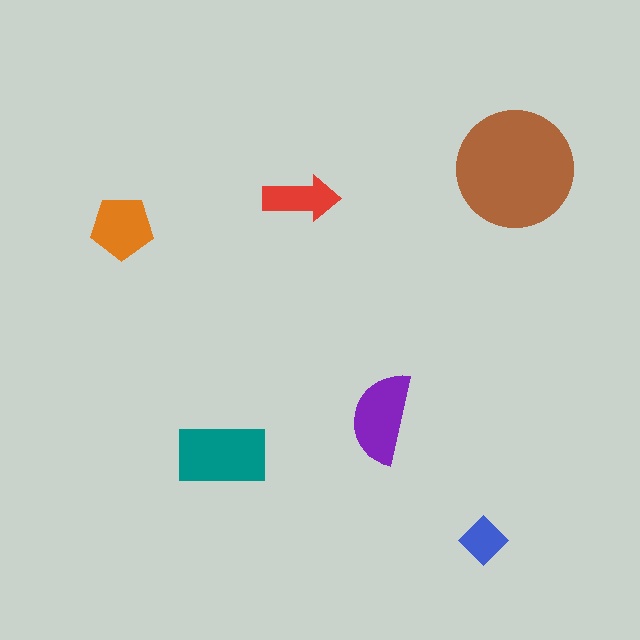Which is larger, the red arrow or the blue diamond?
The red arrow.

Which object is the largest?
The brown circle.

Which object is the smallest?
The blue diamond.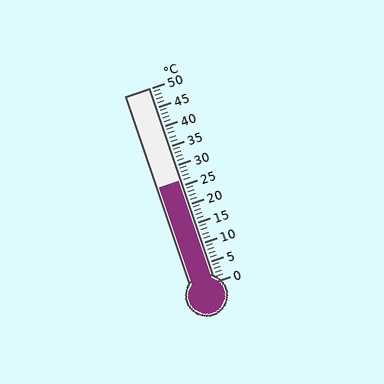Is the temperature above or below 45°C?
The temperature is below 45°C.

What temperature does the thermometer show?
The thermometer shows approximately 26°C.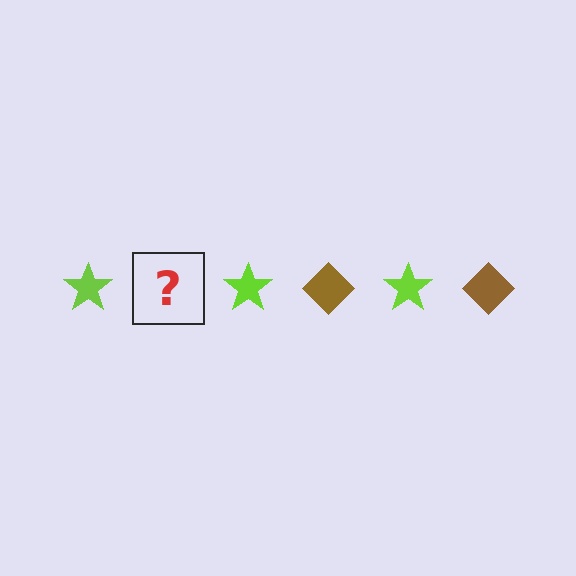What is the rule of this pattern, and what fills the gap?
The rule is that the pattern alternates between lime star and brown diamond. The gap should be filled with a brown diamond.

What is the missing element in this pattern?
The missing element is a brown diamond.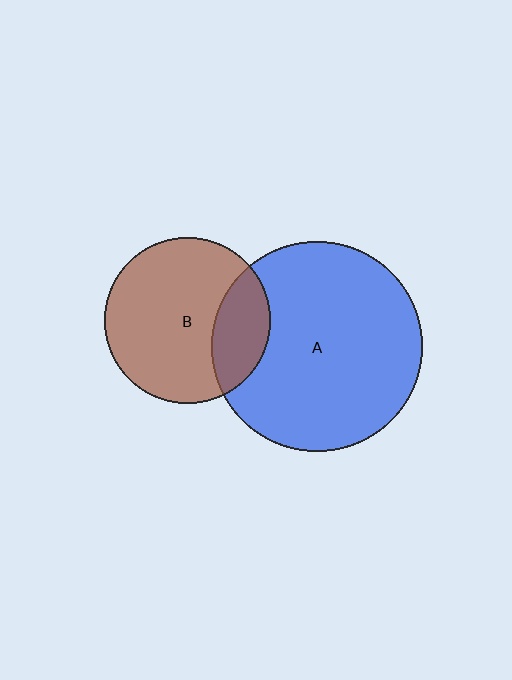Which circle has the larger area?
Circle A (blue).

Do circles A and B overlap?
Yes.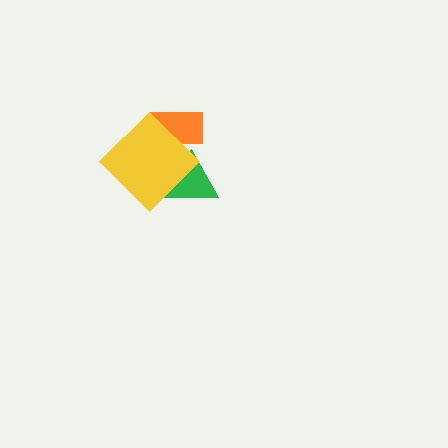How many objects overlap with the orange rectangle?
1 object overlaps with the orange rectangle.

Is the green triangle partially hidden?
Yes, it is partially covered by another shape.